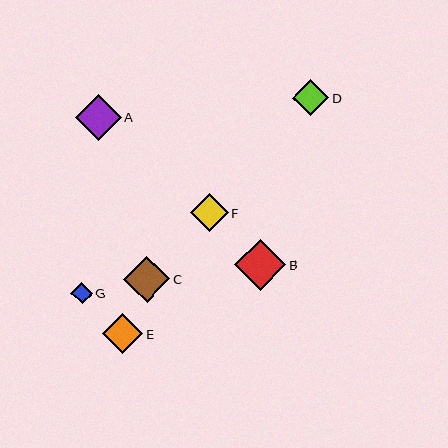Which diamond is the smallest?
Diamond G is the smallest with a size of approximately 22 pixels.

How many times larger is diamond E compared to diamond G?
Diamond E is approximately 1.9 times the size of diamond G.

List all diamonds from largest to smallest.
From largest to smallest: B, C, A, E, F, D, G.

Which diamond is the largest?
Diamond B is the largest with a size of approximately 51 pixels.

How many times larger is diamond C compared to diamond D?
Diamond C is approximately 1.3 times the size of diamond D.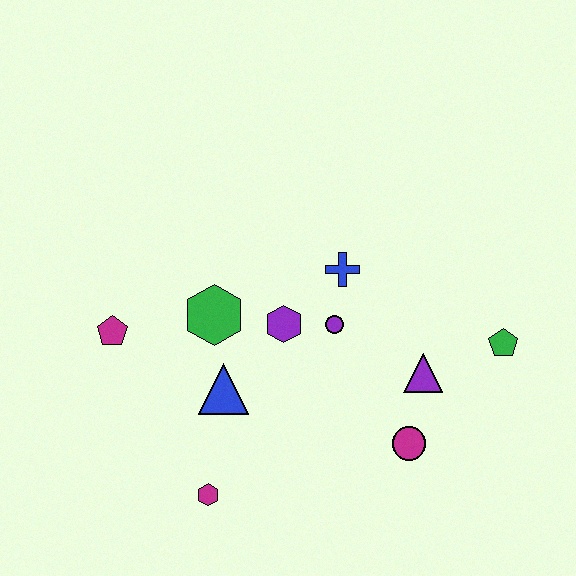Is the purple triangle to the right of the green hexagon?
Yes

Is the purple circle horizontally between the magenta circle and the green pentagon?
No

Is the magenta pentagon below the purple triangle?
No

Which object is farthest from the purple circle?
The magenta pentagon is farthest from the purple circle.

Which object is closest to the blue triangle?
The green hexagon is closest to the blue triangle.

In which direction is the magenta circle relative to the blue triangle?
The magenta circle is to the right of the blue triangle.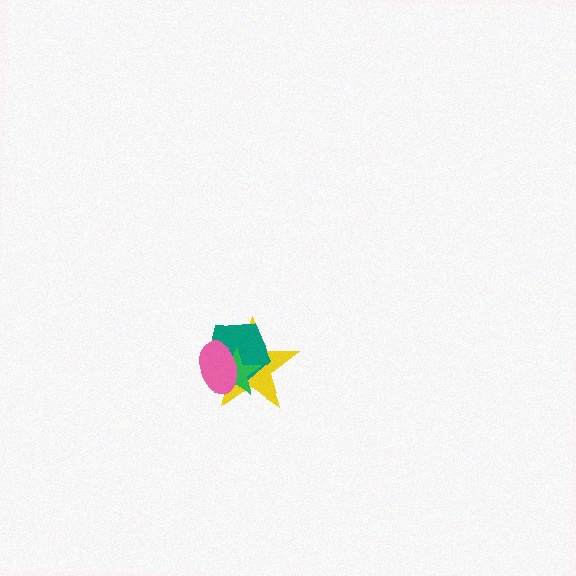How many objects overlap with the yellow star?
3 objects overlap with the yellow star.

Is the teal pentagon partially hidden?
Yes, it is partially covered by another shape.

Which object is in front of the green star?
The pink ellipse is in front of the green star.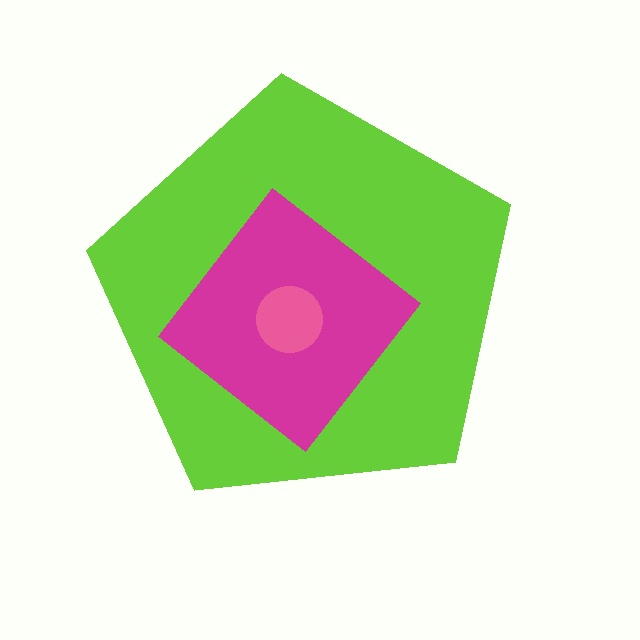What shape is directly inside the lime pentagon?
The magenta diamond.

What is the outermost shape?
The lime pentagon.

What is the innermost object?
The pink circle.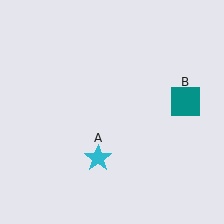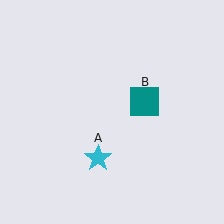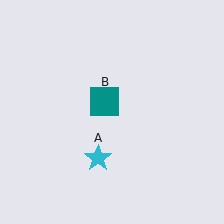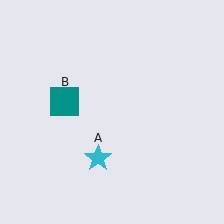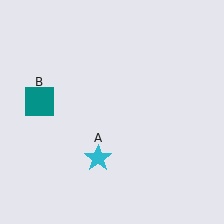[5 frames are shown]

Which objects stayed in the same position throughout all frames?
Cyan star (object A) remained stationary.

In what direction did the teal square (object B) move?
The teal square (object B) moved left.